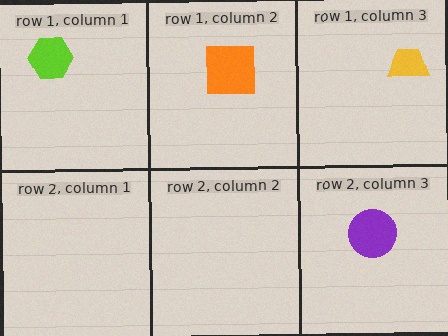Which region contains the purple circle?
The row 2, column 3 region.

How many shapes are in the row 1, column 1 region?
1.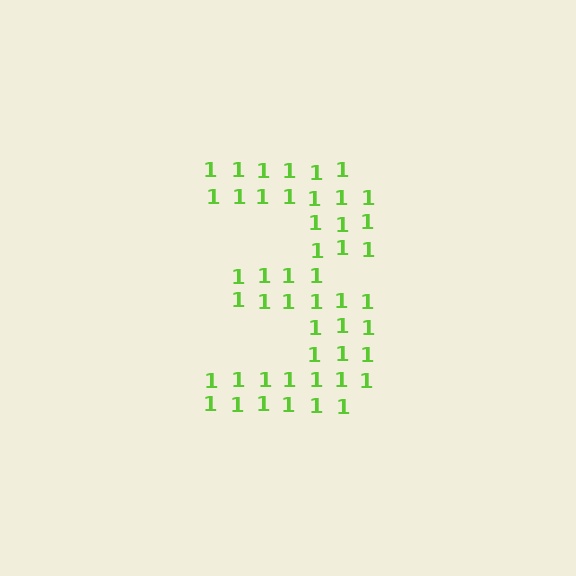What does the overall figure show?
The overall figure shows the digit 3.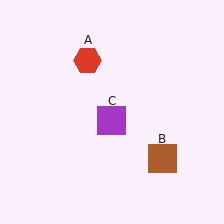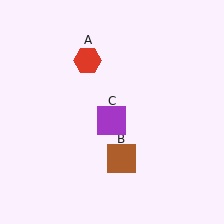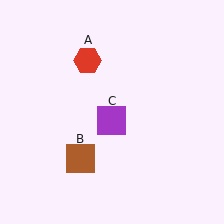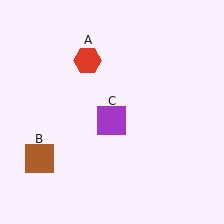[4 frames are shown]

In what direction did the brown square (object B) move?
The brown square (object B) moved left.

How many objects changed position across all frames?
1 object changed position: brown square (object B).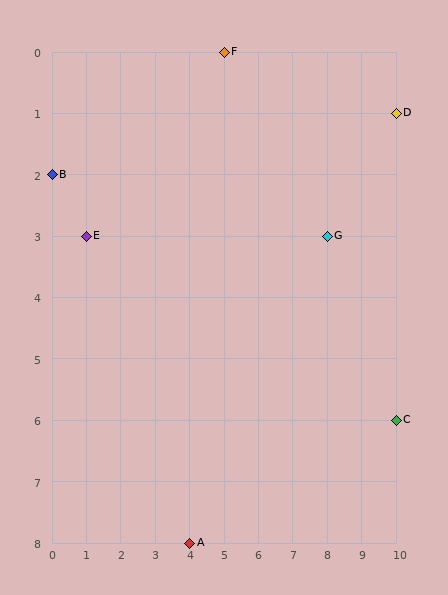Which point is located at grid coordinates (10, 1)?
Point D is at (10, 1).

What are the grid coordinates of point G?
Point G is at grid coordinates (8, 3).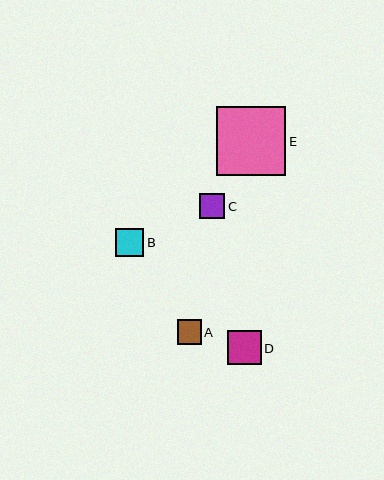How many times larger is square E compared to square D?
Square E is approximately 2.0 times the size of square D.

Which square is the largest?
Square E is the largest with a size of approximately 69 pixels.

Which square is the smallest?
Square A is the smallest with a size of approximately 24 pixels.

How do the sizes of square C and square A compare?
Square C and square A are approximately the same size.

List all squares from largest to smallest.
From largest to smallest: E, D, B, C, A.